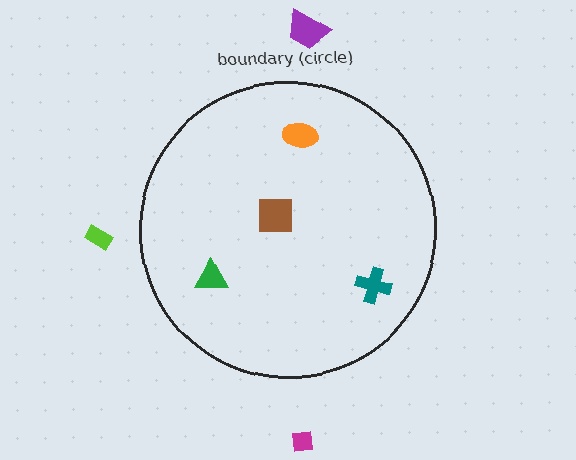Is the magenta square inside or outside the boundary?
Outside.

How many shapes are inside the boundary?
4 inside, 3 outside.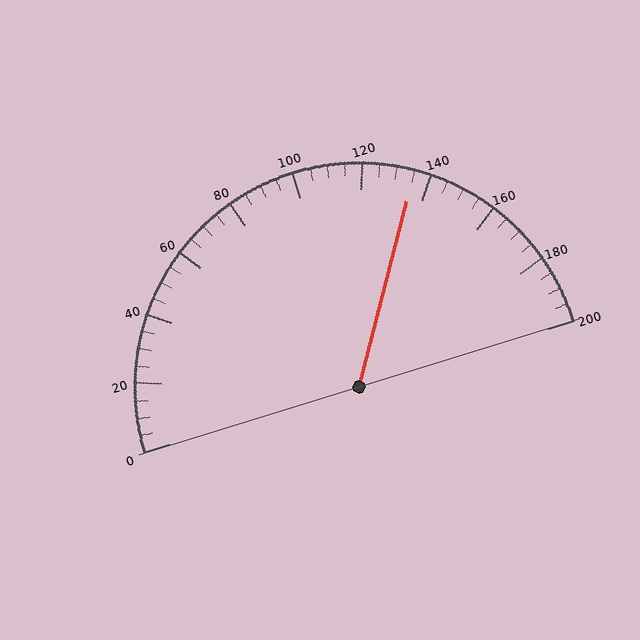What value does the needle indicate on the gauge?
The needle indicates approximately 135.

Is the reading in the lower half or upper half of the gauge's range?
The reading is in the upper half of the range (0 to 200).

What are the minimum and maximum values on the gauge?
The gauge ranges from 0 to 200.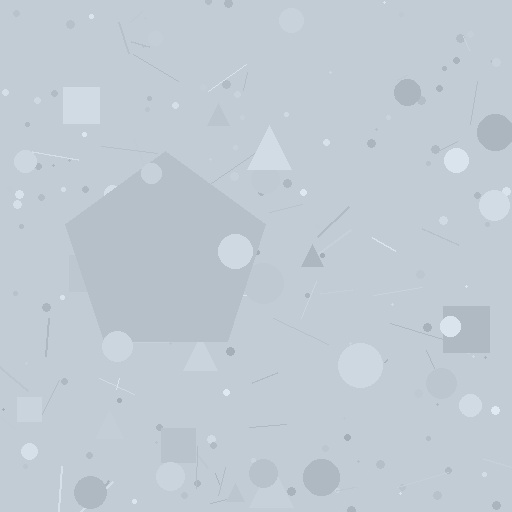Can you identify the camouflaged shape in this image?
The camouflaged shape is a pentagon.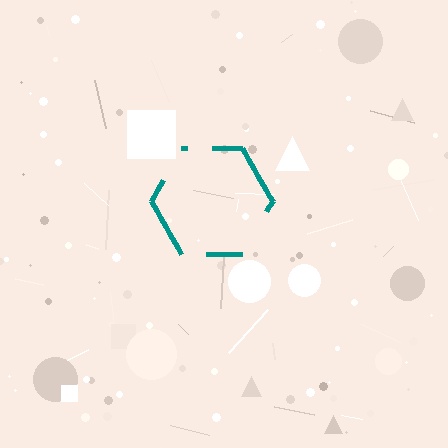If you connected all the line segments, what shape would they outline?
They would outline a hexagon.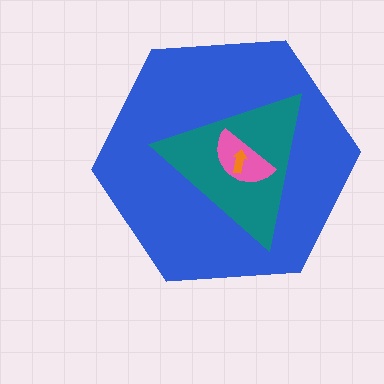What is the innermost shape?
The orange arrow.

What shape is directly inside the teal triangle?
The pink semicircle.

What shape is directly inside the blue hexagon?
The teal triangle.